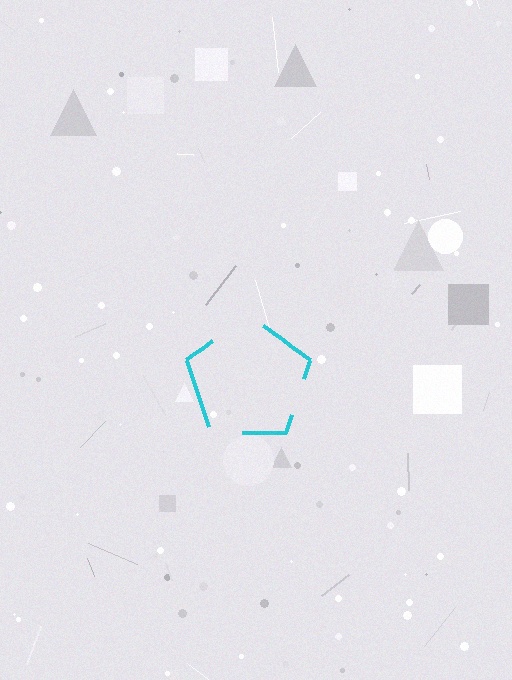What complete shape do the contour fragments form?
The contour fragments form a pentagon.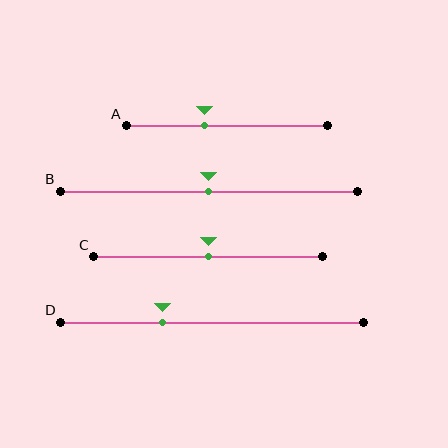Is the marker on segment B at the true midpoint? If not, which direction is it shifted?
Yes, the marker on segment B is at the true midpoint.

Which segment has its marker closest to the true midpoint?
Segment B has its marker closest to the true midpoint.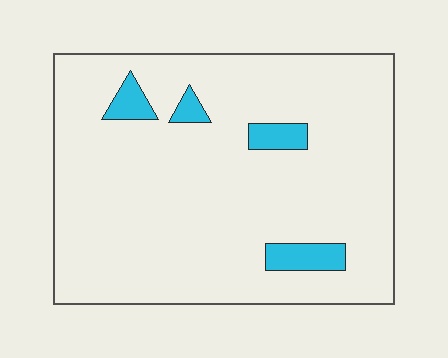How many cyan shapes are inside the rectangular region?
4.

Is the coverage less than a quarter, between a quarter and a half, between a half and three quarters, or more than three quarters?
Less than a quarter.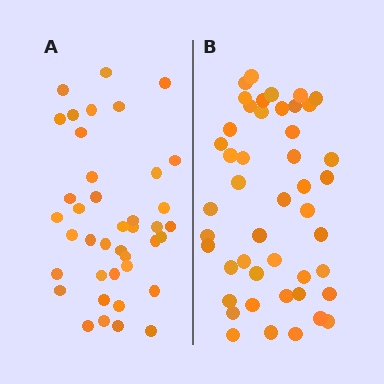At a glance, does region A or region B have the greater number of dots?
Region B (the right region) has more dots.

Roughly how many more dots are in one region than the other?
Region B has about 6 more dots than region A.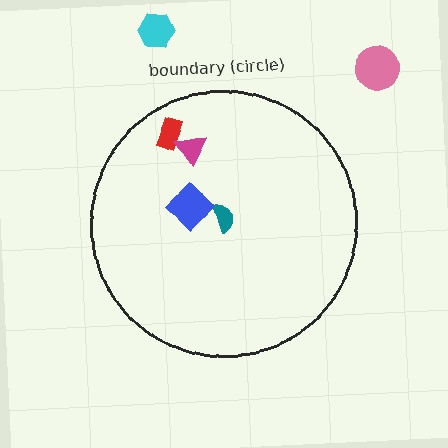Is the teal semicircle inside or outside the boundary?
Inside.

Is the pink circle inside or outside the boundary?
Outside.